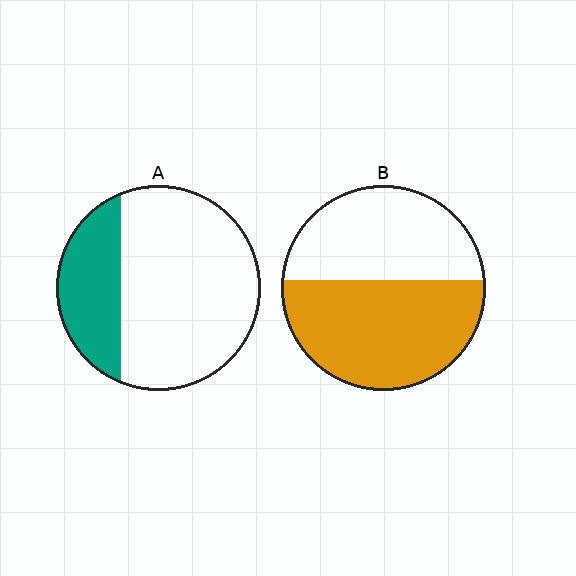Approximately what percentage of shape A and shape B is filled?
A is approximately 25% and B is approximately 55%.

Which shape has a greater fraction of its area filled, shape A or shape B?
Shape B.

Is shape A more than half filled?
No.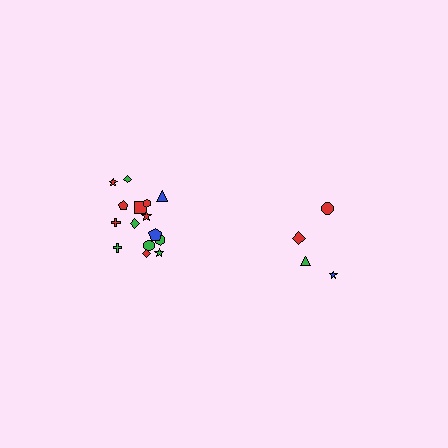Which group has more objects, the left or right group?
The left group.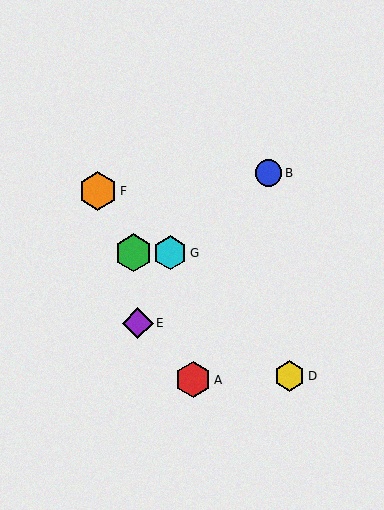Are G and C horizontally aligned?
Yes, both are at y≈253.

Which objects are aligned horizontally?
Objects C, G are aligned horizontally.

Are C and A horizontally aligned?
No, C is at y≈253 and A is at y≈380.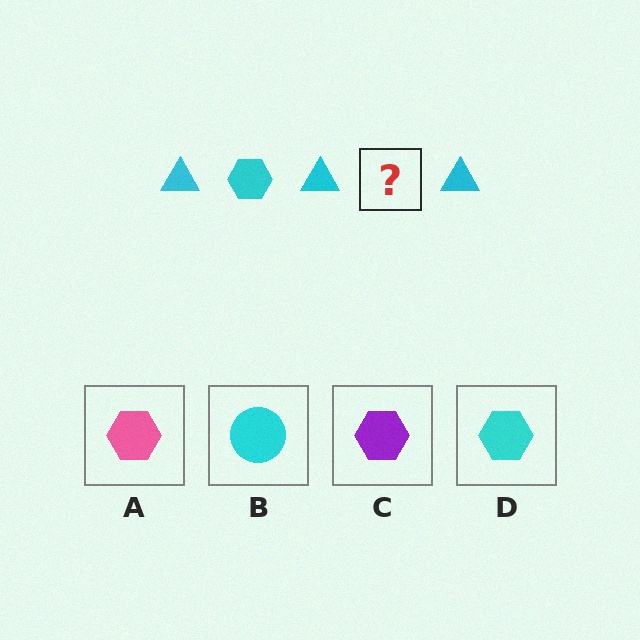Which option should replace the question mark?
Option D.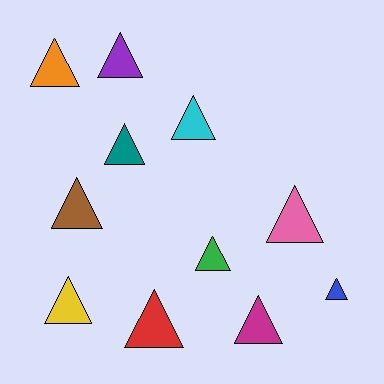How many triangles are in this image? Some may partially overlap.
There are 11 triangles.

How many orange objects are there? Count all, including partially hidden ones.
There is 1 orange object.